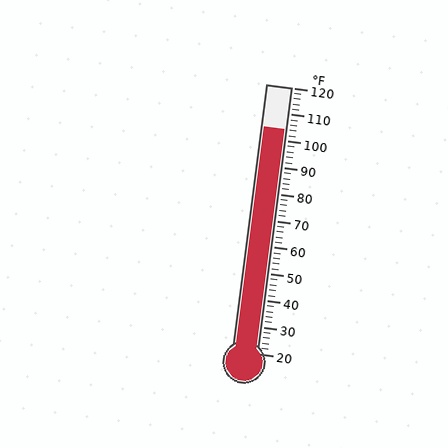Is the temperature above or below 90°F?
The temperature is above 90°F.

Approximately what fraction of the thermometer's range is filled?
The thermometer is filled to approximately 85% of its range.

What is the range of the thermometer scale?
The thermometer scale ranges from 20°F to 120°F.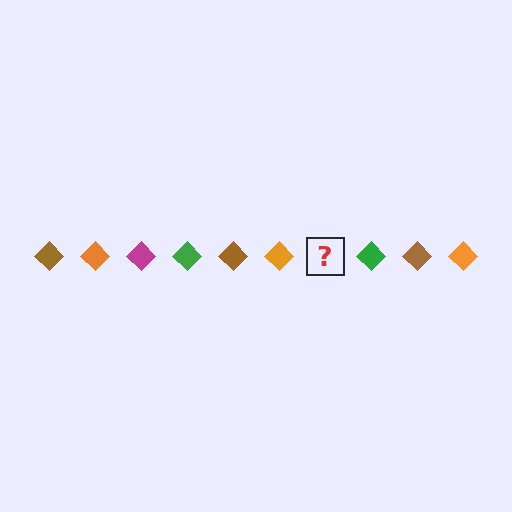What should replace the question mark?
The question mark should be replaced with a magenta diamond.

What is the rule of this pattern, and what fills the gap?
The rule is that the pattern cycles through brown, orange, magenta, green diamonds. The gap should be filled with a magenta diamond.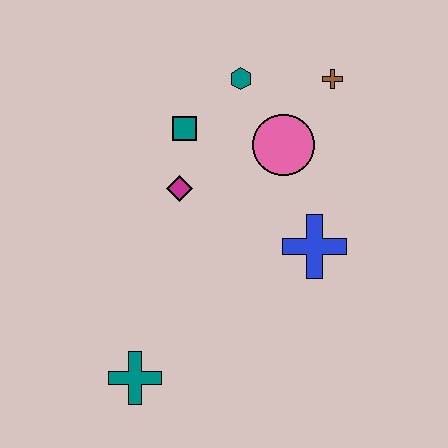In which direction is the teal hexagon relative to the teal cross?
The teal hexagon is above the teal cross.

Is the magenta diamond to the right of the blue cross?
No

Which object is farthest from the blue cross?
The teal cross is farthest from the blue cross.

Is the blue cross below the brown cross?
Yes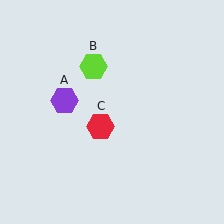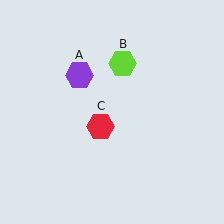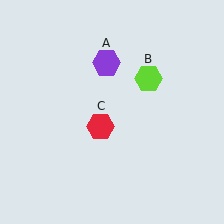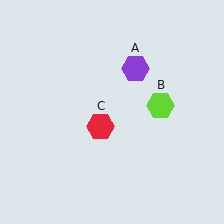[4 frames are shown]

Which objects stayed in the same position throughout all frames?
Red hexagon (object C) remained stationary.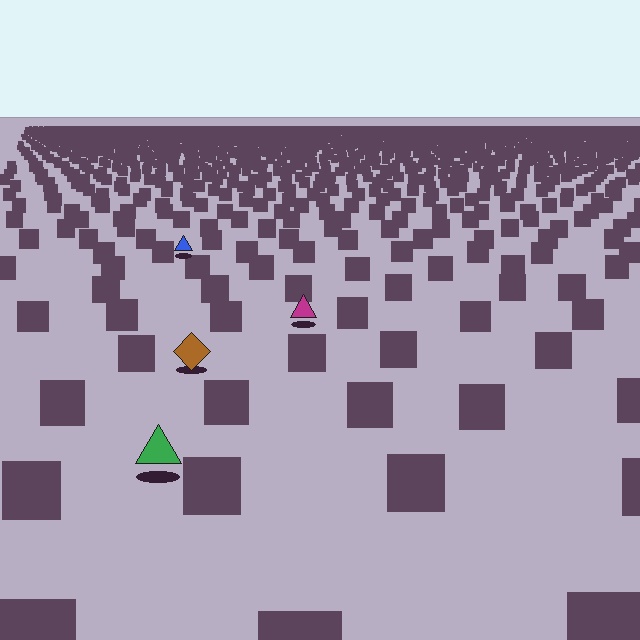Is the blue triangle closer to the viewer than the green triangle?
No. The green triangle is closer — you can tell from the texture gradient: the ground texture is coarser near it.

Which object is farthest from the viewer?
The blue triangle is farthest from the viewer. It appears smaller and the ground texture around it is denser.